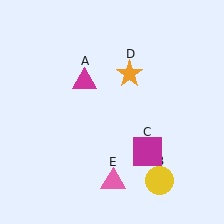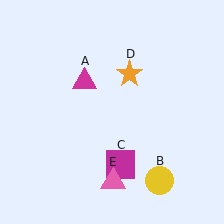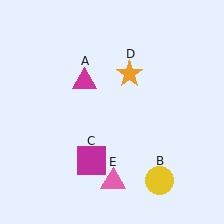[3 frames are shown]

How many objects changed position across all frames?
1 object changed position: magenta square (object C).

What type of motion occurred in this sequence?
The magenta square (object C) rotated clockwise around the center of the scene.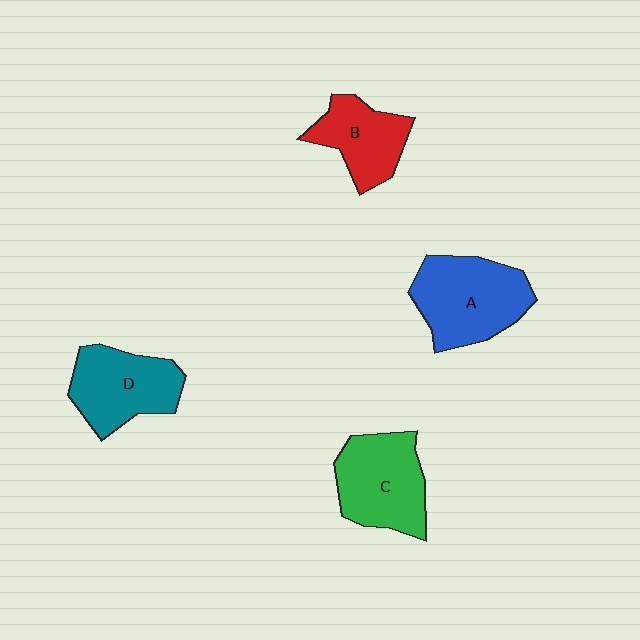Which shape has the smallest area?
Shape B (red).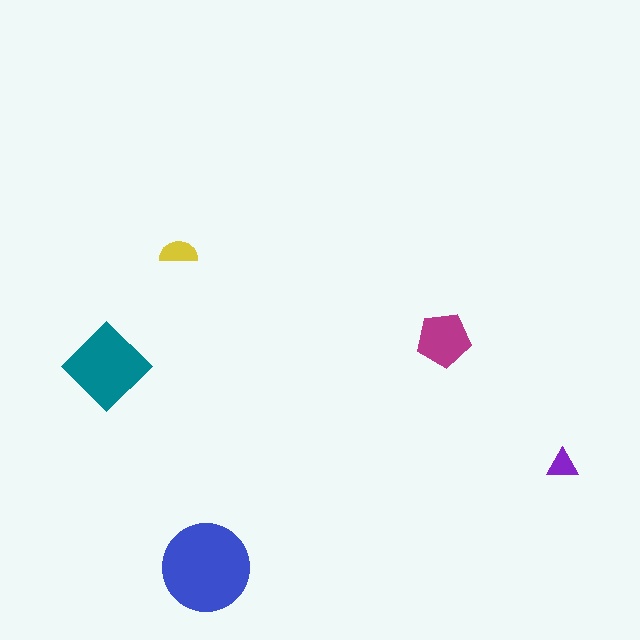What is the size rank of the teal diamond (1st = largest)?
2nd.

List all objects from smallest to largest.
The purple triangle, the yellow semicircle, the magenta pentagon, the teal diamond, the blue circle.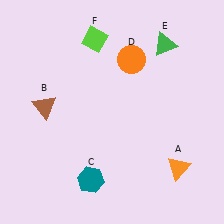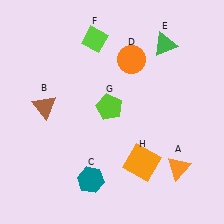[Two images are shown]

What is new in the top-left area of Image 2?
A lime pentagon (G) was added in the top-left area of Image 2.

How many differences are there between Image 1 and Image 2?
There are 2 differences between the two images.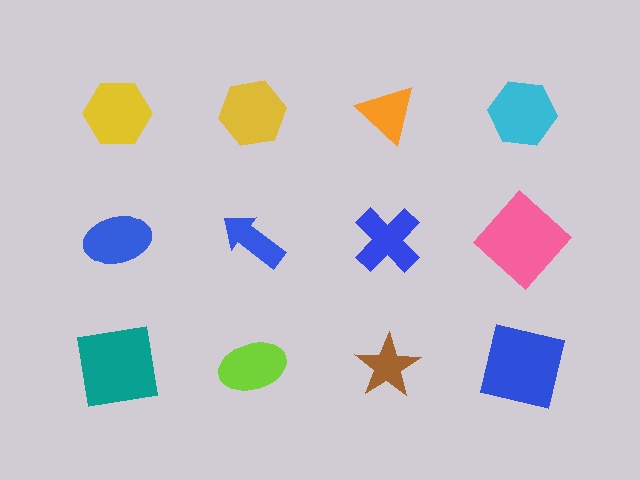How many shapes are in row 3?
4 shapes.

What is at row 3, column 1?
A teal square.